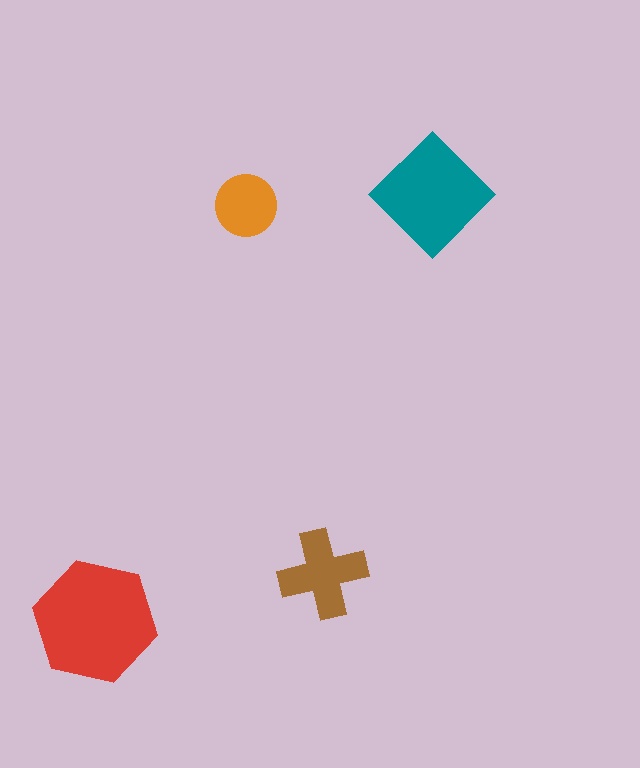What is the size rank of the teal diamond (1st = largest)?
2nd.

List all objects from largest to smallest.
The red hexagon, the teal diamond, the brown cross, the orange circle.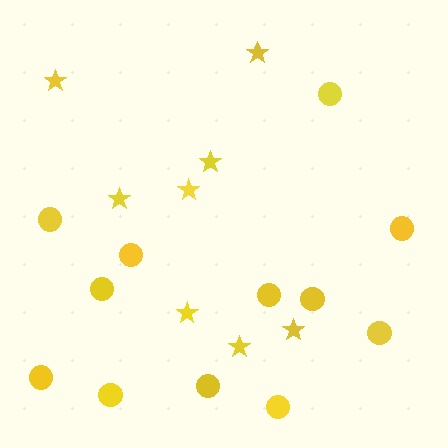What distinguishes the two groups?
There are 2 groups: one group of stars (8) and one group of circles (12).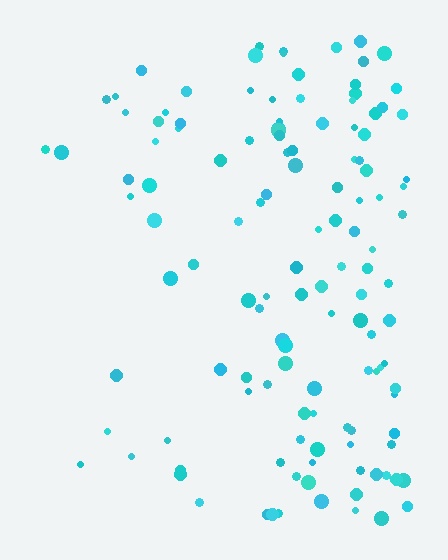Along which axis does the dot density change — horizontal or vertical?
Horizontal.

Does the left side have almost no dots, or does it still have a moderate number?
Still a moderate number, just noticeably fewer than the right.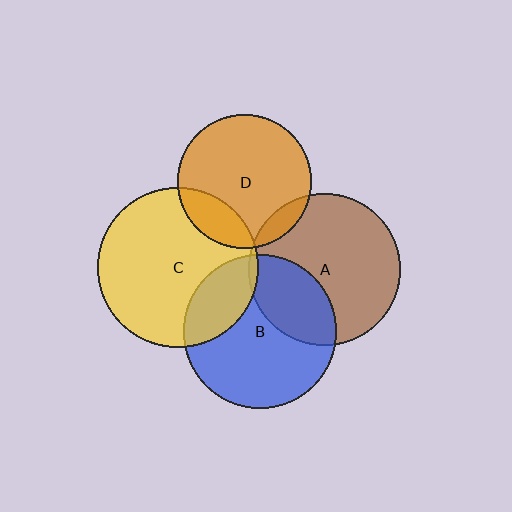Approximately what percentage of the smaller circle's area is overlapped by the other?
Approximately 10%.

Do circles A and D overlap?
Yes.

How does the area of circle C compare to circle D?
Approximately 1.4 times.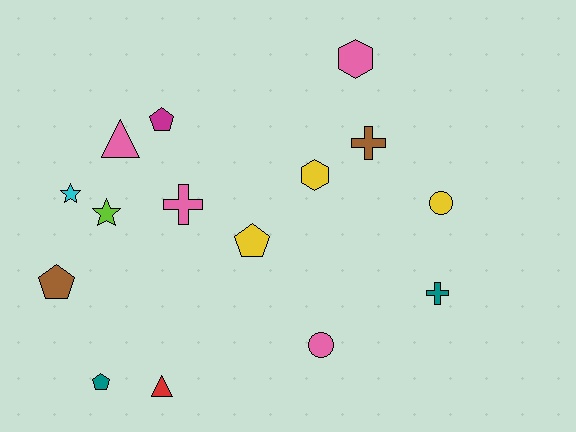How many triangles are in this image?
There are 2 triangles.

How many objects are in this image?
There are 15 objects.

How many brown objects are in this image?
There are 2 brown objects.